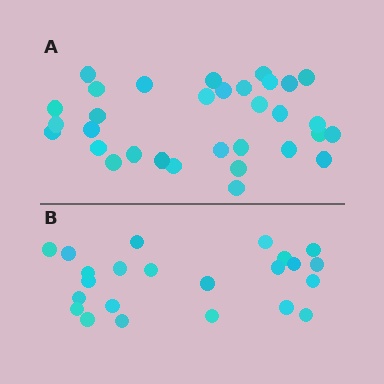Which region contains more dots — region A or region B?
Region A (the top region) has more dots.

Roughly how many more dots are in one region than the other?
Region A has roughly 8 or so more dots than region B.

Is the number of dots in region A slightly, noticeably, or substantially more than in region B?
Region A has noticeably more, but not dramatically so. The ratio is roughly 1.4 to 1.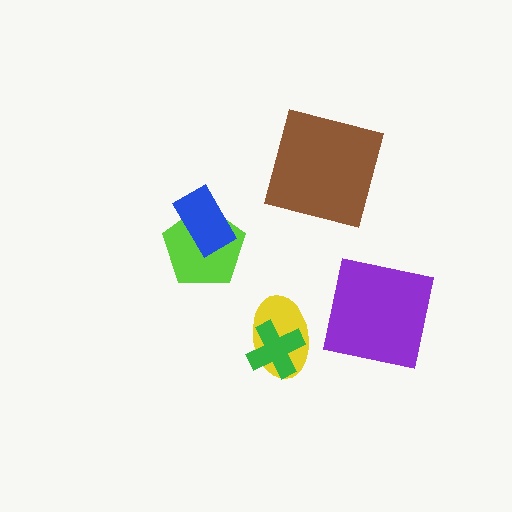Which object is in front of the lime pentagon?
The blue rectangle is in front of the lime pentagon.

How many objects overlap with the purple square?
0 objects overlap with the purple square.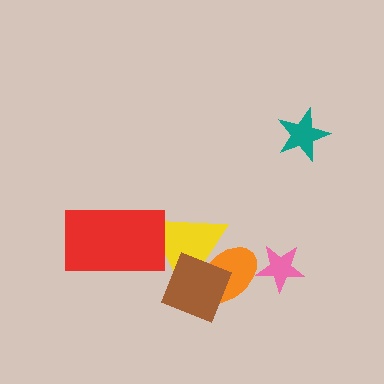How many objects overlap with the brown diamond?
2 objects overlap with the brown diamond.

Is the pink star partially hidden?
No, no other shape covers it.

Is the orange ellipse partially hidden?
Yes, it is partially covered by another shape.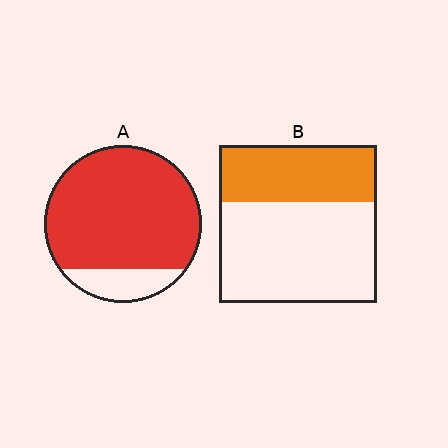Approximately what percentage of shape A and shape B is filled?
A is approximately 85% and B is approximately 35%.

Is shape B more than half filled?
No.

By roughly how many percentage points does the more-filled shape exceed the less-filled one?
By roughly 50 percentage points (A over B).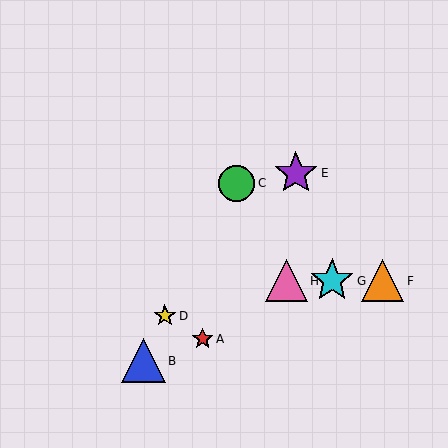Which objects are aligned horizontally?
Objects F, G, H are aligned horizontally.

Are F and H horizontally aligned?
Yes, both are at y≈281.